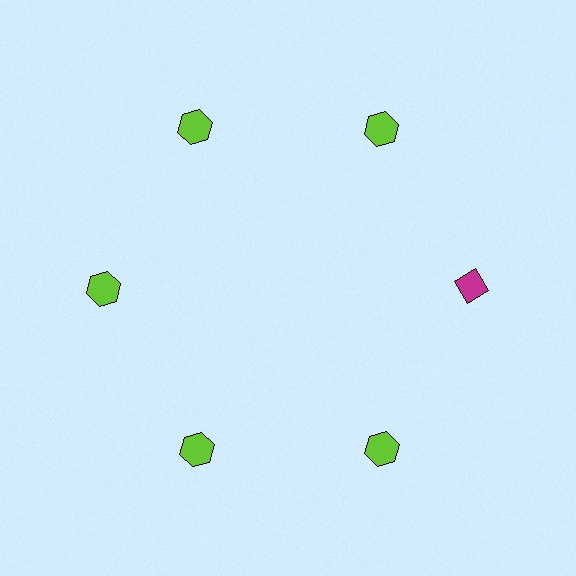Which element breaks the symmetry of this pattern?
The magenta diamond at roughly the 3 o'clock position breaks the symmetry. All other shapes are lime hexagons.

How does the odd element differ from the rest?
It differs in both color (magenta instead of lime) and shape (diamond instead of hexagon).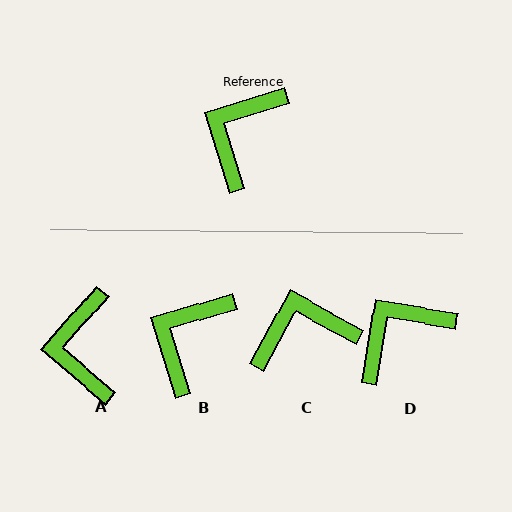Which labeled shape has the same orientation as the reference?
B.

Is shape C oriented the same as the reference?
No, it is off by about 45 degrees.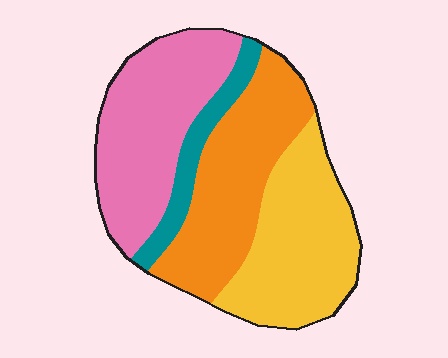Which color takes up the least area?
Teal, at roughly 10%.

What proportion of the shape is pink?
Pink takes up between a quarter and a half of the shape.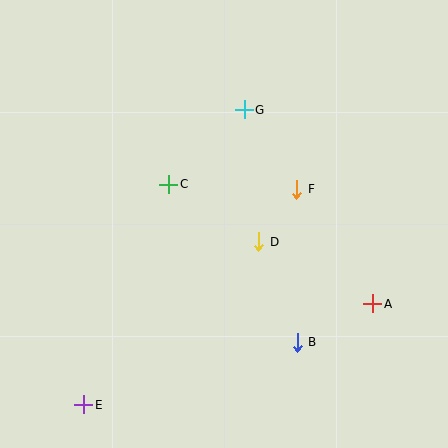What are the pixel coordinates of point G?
Point G is at (244, 110).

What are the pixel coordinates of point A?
Point A is at (373, 304).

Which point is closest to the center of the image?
Point D at (259, 242) is closest to the center.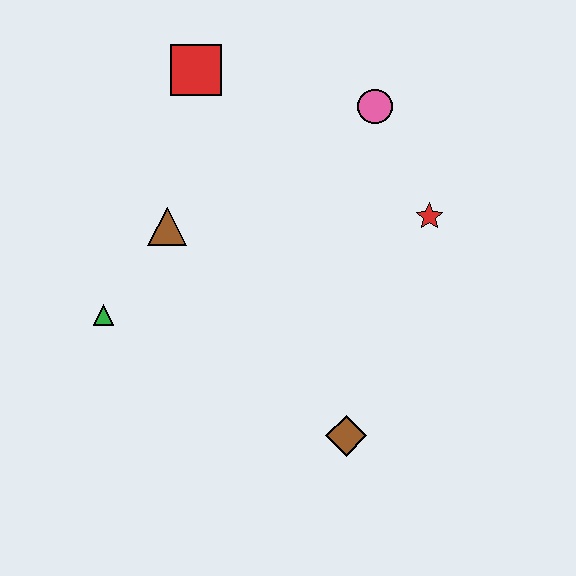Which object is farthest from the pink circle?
The green triangle is farthest from the pink circle.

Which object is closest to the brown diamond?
The red star is closest to the brown diamond.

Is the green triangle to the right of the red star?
No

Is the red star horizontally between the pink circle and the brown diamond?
No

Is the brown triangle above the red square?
No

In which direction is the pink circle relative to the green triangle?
The pink circle is to the right of the green triangle.